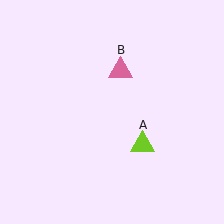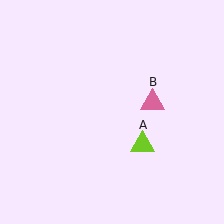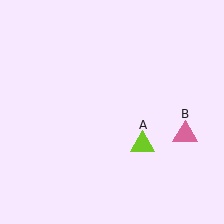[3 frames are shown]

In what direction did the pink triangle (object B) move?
The pink triangle (object B) moved down and to the right.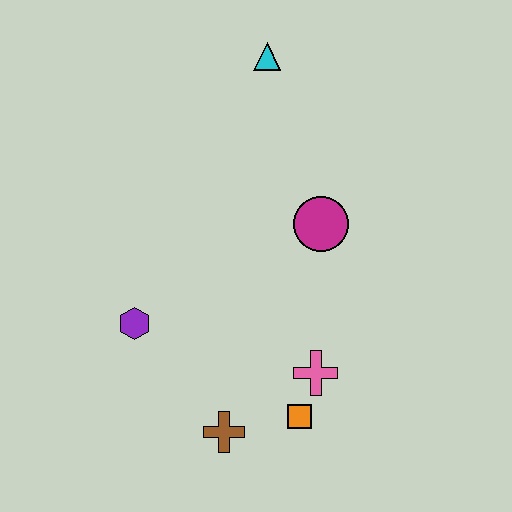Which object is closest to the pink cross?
The orange square is closest to the pink cross.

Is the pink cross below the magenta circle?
Yes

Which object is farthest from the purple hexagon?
The cyan triangle is farthest from the purple hexagon.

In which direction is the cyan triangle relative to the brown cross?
The cyan triangle is above the brown cross.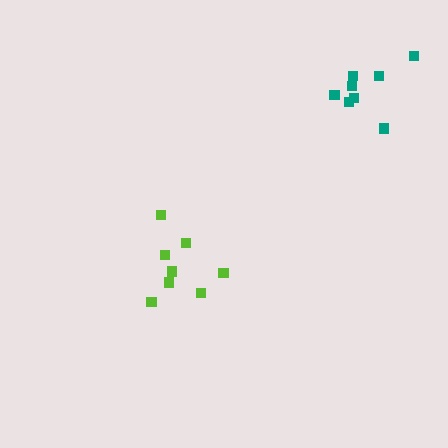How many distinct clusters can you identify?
There are 2 distinct clusters.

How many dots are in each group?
Group 1: 8 dots, Group 2: 8 dots (16 total).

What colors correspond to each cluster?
The clusters are colored: lime, teal.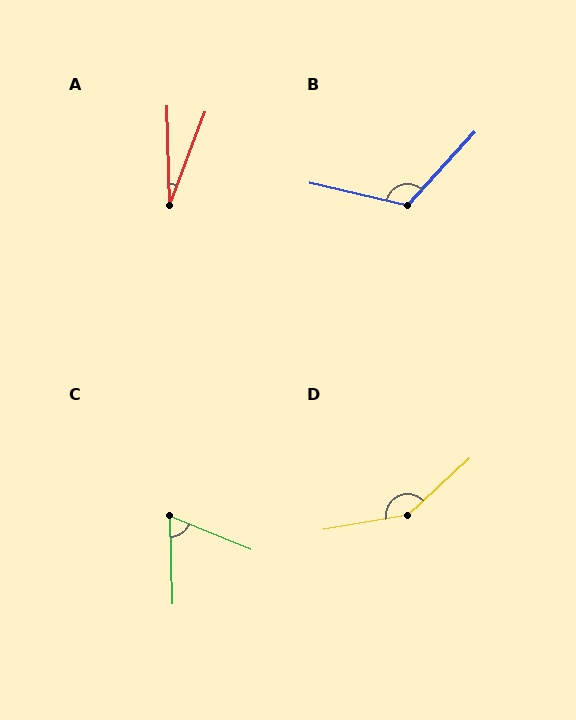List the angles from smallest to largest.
A (22°), C (66°), B (120°), D (147°).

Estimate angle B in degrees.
Approximately 120 degrees.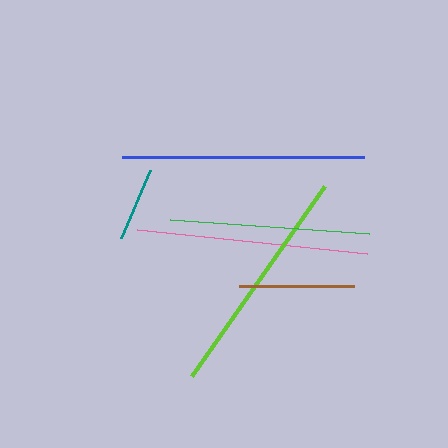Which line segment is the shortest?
The teal line is the shortest at approximately 74 pixels.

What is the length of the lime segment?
The lime segment is approximately 232 pixels long.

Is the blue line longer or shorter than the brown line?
The blue line is longer than the brown line.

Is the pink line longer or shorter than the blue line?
The blue line is longer than the pink line.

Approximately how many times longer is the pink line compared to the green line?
The pink line is approximately 1.2 times the length of the green line.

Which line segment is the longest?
The blue line is the longest at approximately 242 pixels.